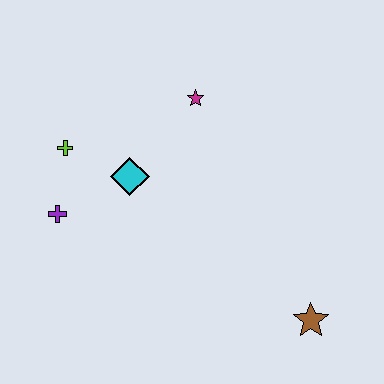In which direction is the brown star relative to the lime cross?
The brown star is to the right of the lime cross.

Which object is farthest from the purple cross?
The brown star is farthest from the purple cross.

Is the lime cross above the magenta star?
No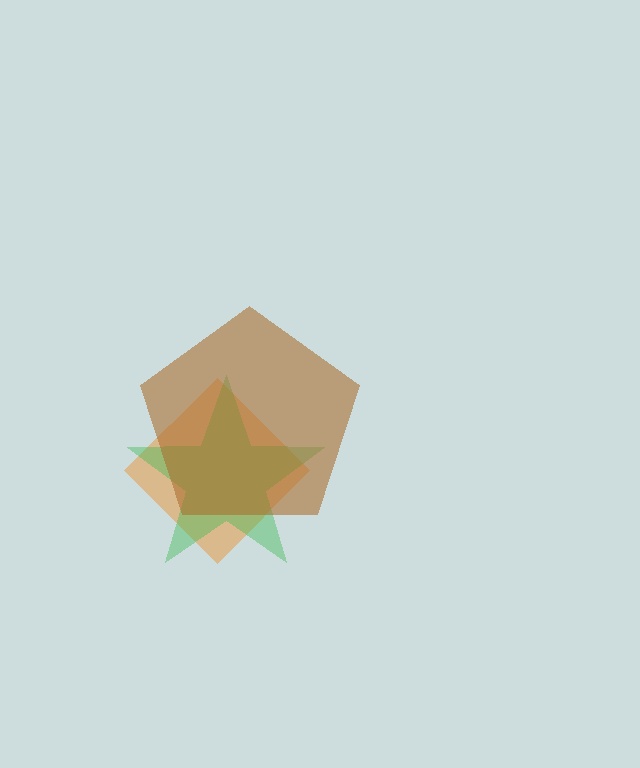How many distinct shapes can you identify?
There are 3 distinct shapes: an orange diamond, a green star, a brown pentagon.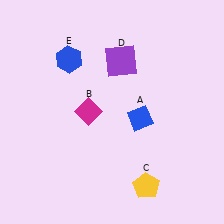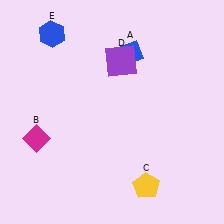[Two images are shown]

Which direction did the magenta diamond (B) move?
The magenta diamond (B) moved left.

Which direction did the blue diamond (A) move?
The blue diamond (A) moved up.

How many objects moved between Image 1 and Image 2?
3 objects moved between the two images.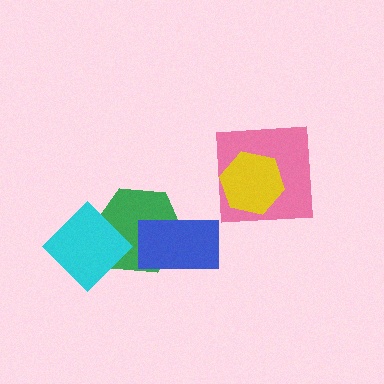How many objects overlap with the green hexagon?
2 objects overlap with the green hexagon.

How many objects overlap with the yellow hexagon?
1 object overlaps with the yellow hexagon.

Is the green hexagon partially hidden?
Yes, it is partially covered by another shape.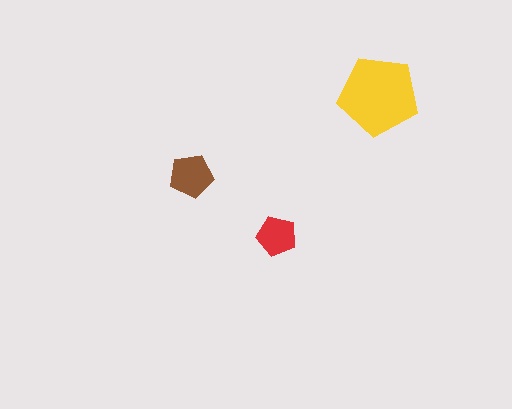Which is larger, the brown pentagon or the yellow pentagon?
The yellow one.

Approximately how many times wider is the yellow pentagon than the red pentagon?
About 2 times wider.